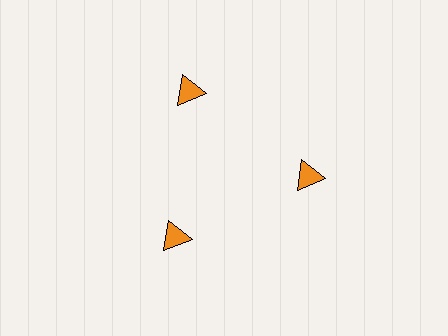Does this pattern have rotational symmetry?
Yes, this pattern has 3-fold rotational symmetry. It looks the same after rotating 120 degrees around the center.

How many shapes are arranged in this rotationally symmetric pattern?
There are 3 shapes, arranged in 3 groups of 1.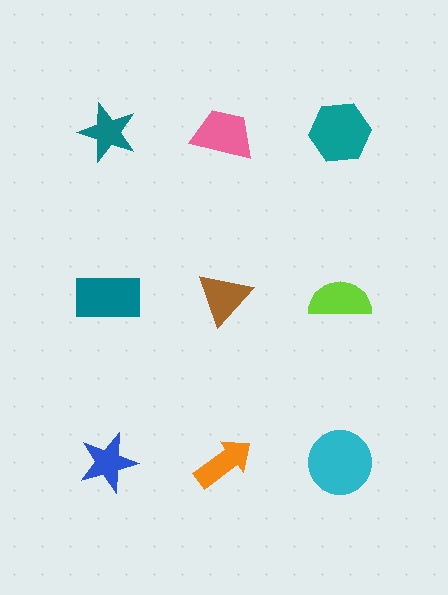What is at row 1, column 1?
A teal star.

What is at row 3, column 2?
An orange arrow.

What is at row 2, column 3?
A lime semicircle.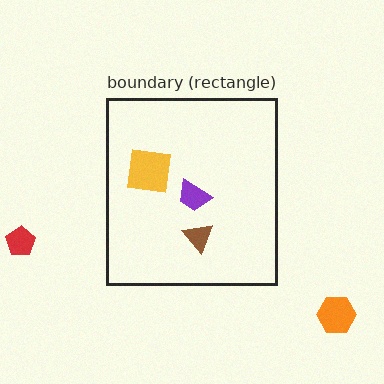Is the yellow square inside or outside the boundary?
Inside.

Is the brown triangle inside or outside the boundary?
Inside.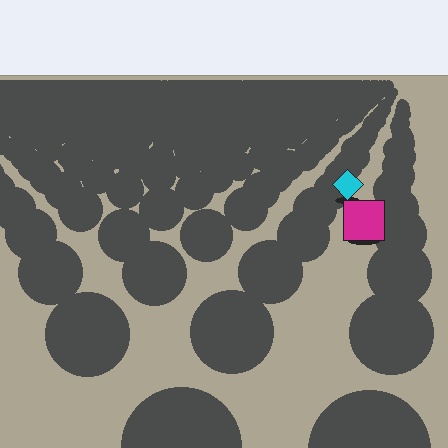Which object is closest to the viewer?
The magenta square is closest. The texture marks near it are larger and more spread out.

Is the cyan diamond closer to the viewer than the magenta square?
No. The magenta square is closer — you can tell from the texture gradient: the ground texture is coarser near it.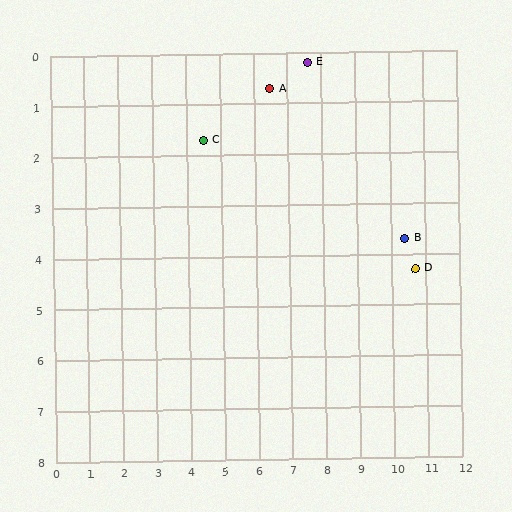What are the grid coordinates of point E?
Point E is at approximately (7.6, 0.2).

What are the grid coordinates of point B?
Point B is at approximately (10.4, 3.7).